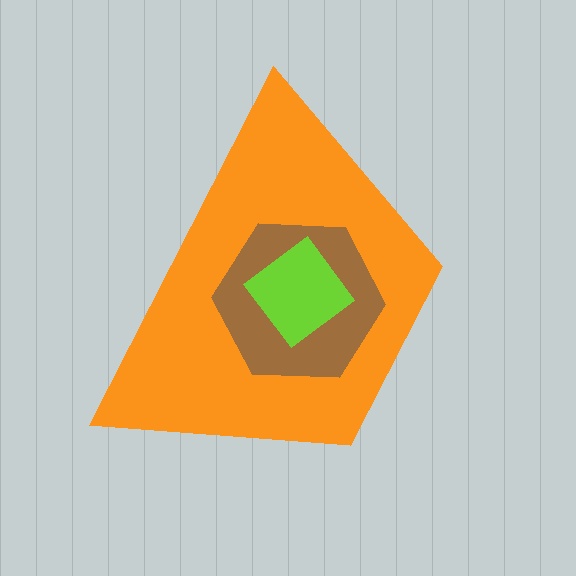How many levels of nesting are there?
3.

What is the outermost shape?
The orange trapezoid.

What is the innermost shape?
The lime diamond.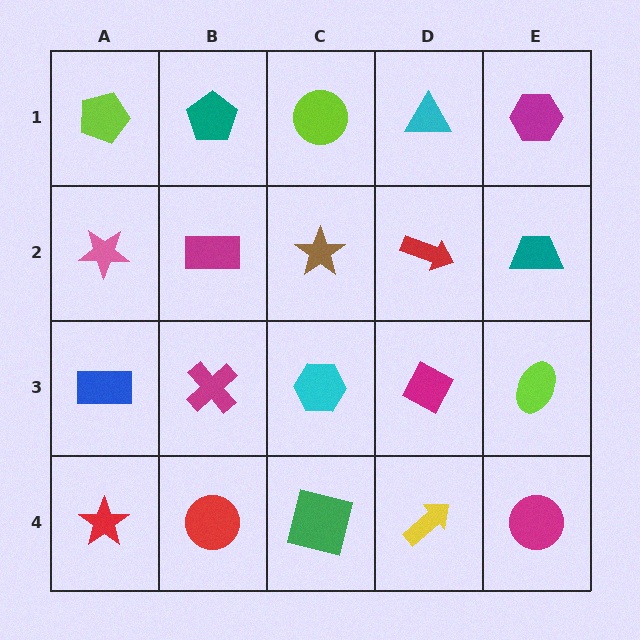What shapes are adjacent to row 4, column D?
A magenta diamond (row 3, column D), a green square (row 4, column C), a magenta circle (row 4, column E).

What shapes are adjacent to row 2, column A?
A lime pentagon (row 1, column A), a blue rectangle (row 3, column A), a magenta rectangle (row 2, column B).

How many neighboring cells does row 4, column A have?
2.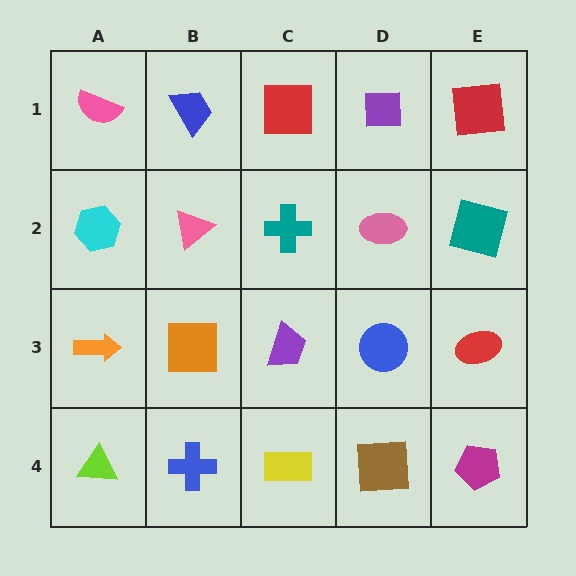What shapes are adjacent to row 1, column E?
A teal square (row 2, column E), a purple square (row 1, column D).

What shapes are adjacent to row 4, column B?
An orange square (row 3, column B), a lime triangle (row 4, column A), a yellow rectangle (row 4, column C).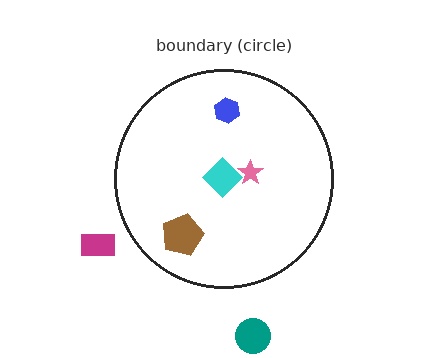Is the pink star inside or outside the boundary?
Inside.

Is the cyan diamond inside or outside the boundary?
Inside.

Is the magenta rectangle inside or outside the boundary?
Outside.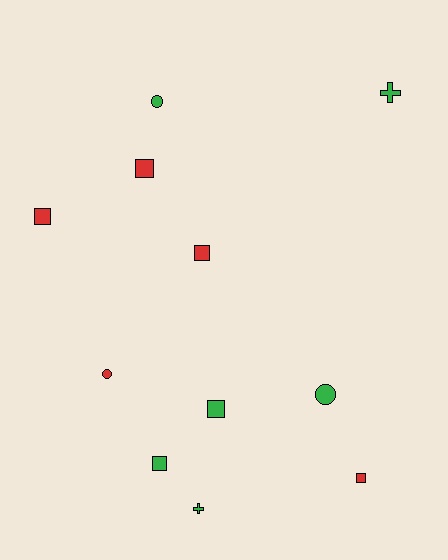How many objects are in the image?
There are 11 objects.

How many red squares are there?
There are 4 red squares.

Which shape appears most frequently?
Square, with 6 objects.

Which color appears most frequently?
Green, with 6 objects.